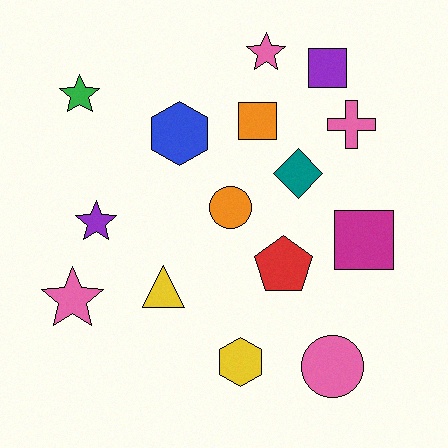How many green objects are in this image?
There is 1 green object.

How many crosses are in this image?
There is 1 cross.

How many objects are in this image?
There are 15 objects.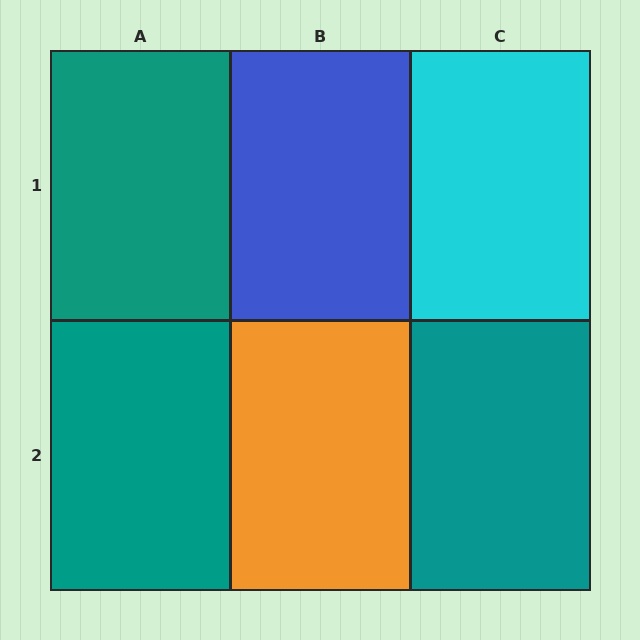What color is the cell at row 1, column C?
Cyan.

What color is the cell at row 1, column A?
Teal.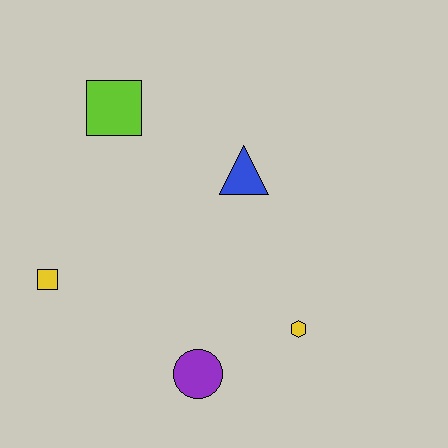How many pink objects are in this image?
There are no pink objects.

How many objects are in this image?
There are 5 objects.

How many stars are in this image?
There are no stars.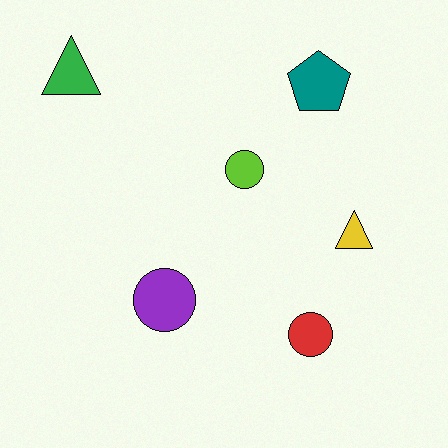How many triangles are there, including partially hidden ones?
There are 2 triangles.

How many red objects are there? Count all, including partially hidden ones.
There is 1 red object.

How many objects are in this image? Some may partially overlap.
There are 6 objects.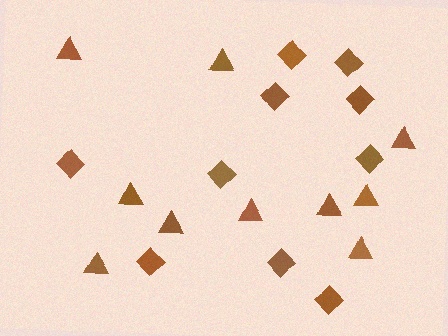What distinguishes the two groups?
There are 2 groups: one group of triangles (10) and one group of diamonds (10).